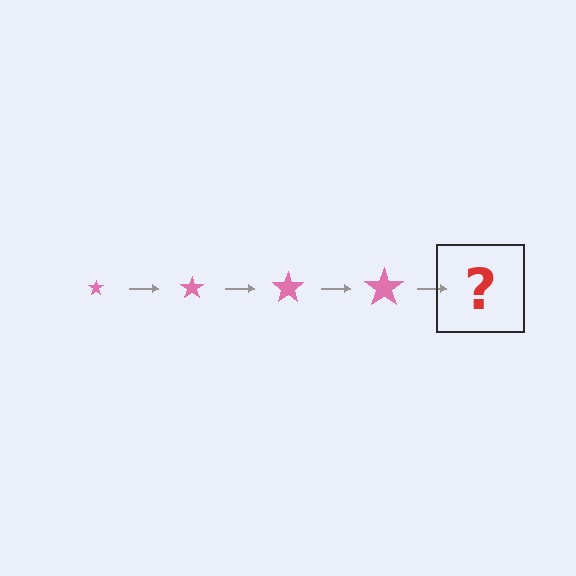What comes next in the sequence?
The next element should be a pink star, larger than the previous one.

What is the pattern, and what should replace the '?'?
The pattern is that the star gets progressively larger each step. The '?' should be a pink star, larger than the previous one.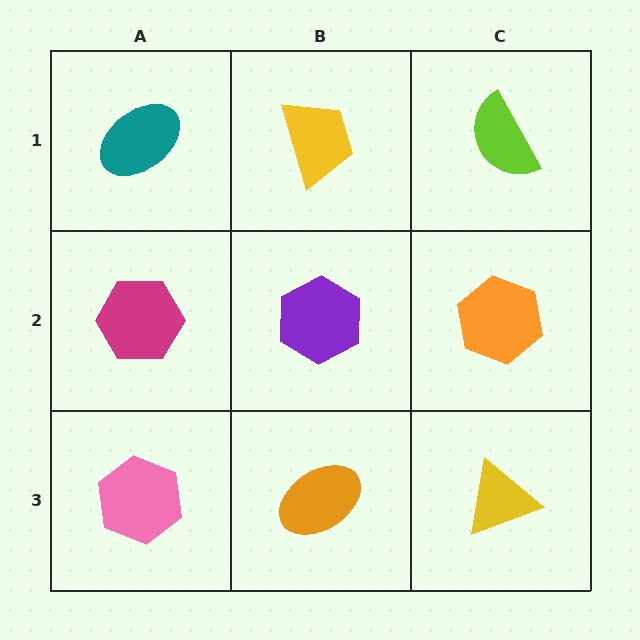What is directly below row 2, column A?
A pink hexagon.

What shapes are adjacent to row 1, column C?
An orange hexagon (row 2, column C), a yellow trapezoid (row 1, column B).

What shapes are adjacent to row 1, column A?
A magenta hexagon (row 2, column A), a yellow trapezoid (row 1, column B).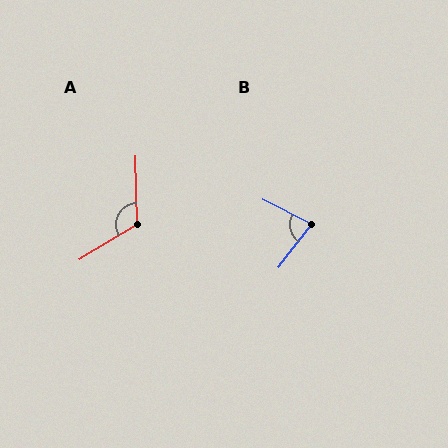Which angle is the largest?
A, at approximately 120 degrees.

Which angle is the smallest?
B, at approximately 79 degrees.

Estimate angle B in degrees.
Approximately 79 degrees.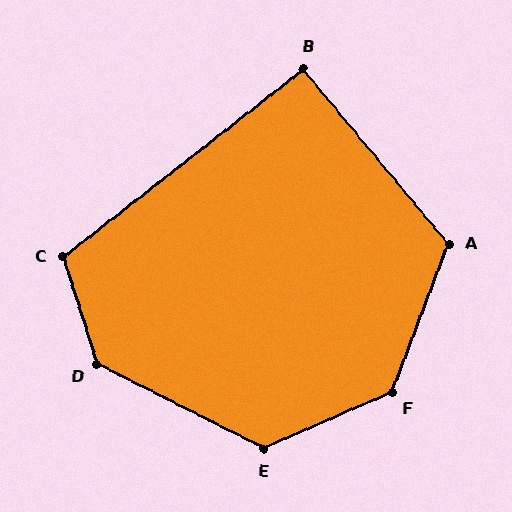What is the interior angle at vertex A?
Approximately 119 degrees (obtuse).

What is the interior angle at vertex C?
Approximately 111 degrees (obtuse).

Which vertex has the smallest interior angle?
B, at approximately 92 degrees.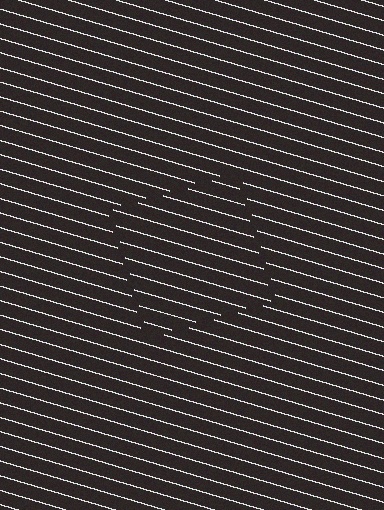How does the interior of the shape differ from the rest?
The interior of the shape contains the same grating, shifted by half a period — the contour is defined by the phase discontinuity where line-ends from the inner and outer gratings abut.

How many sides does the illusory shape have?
4 sides — the line-ends trace a square.